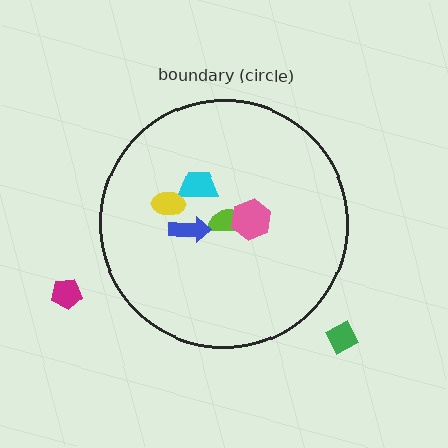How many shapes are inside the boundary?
5 inside, 2 outside.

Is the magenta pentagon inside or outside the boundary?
Outside.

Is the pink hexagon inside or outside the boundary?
Inside.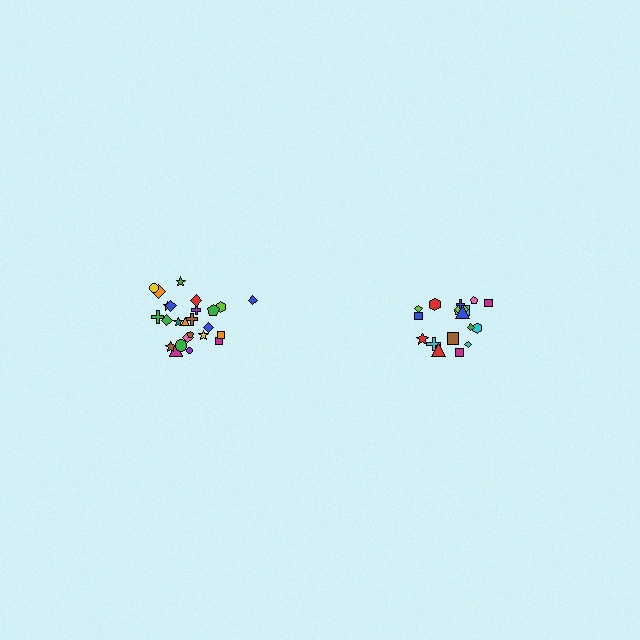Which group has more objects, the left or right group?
The left group.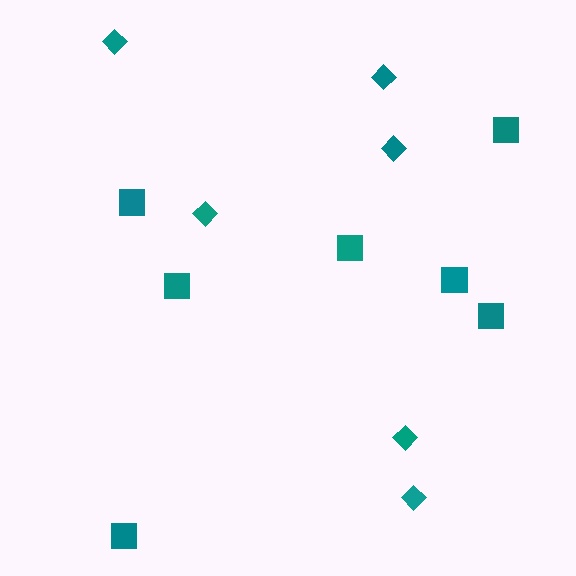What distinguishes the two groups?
There are 2 groups: one group of diamonds (6) and one group of squares (7).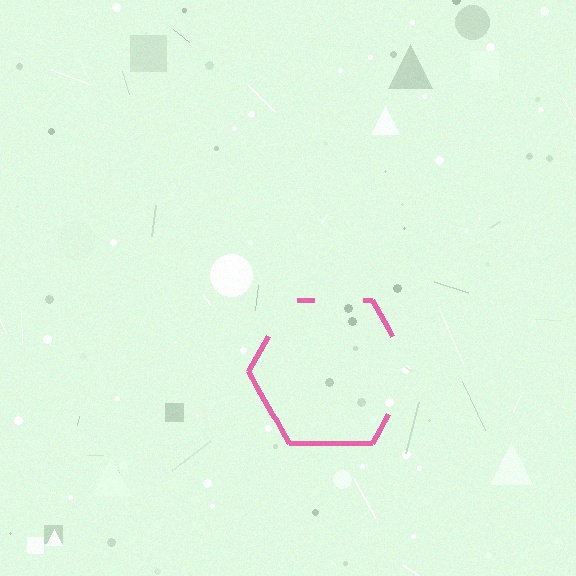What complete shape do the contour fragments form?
The contour fragments form a hexagon.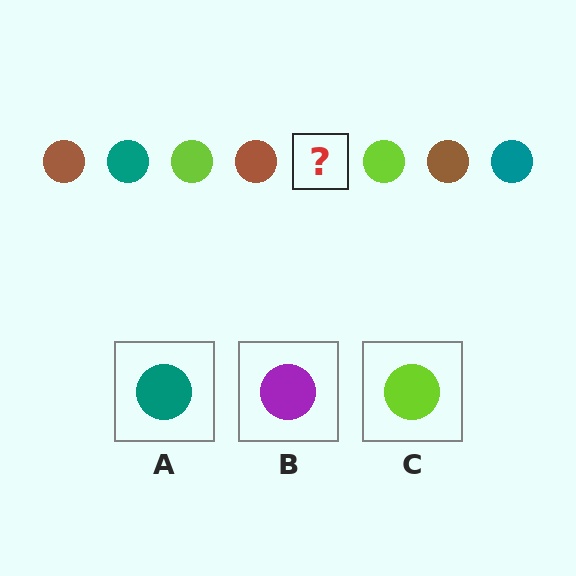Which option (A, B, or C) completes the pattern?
A.